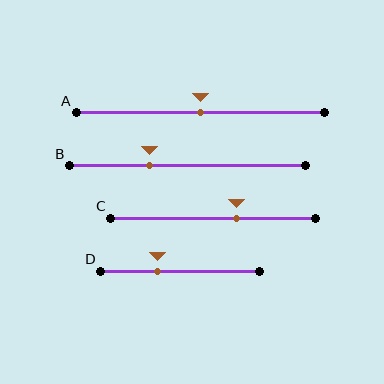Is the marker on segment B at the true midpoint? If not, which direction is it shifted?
No, the marker on segment B is shifted to the left by about 16% of the segment length.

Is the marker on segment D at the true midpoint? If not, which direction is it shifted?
No, the marker on segment D is shifted to the left by about 14% of the segment length.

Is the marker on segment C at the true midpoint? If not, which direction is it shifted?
No, the marker on segment C is shifted to the right by about 12% of the segment length.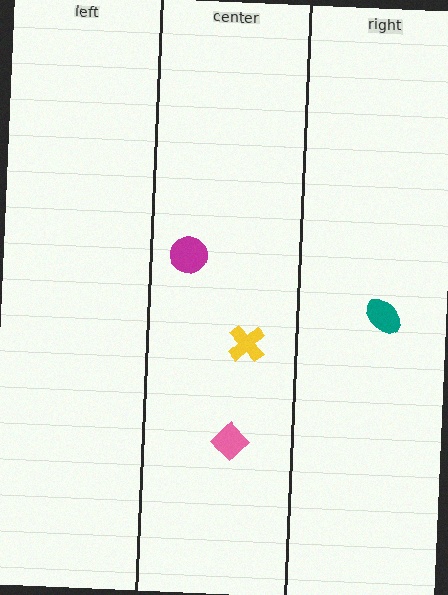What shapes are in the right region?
The teal ellipse.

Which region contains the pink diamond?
The center region.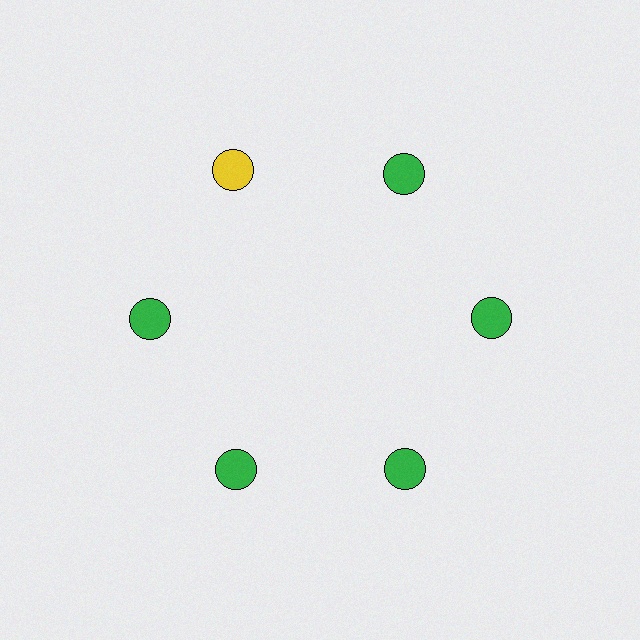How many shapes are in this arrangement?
There are 6 shapes arranged in a ring pattern.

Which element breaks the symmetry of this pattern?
The yellow circle at roughly the 11 o'clock position breaks the symmetry. All other shapes are green circles.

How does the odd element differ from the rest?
It has a different color: yellow instead of green.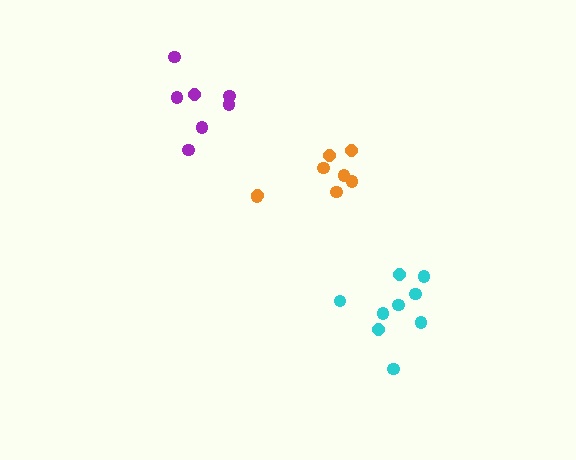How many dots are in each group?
Group 1: 9 dots, Group 2: 7 dots, Group 3: 8 dots (24 total).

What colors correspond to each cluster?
The clusters are colored: cyan, purple, orange.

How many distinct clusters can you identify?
There are 3 distinct clusters.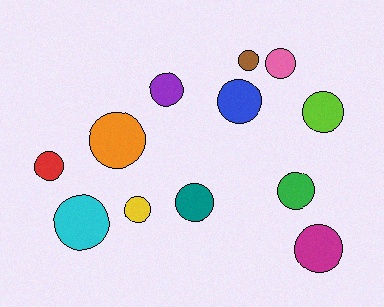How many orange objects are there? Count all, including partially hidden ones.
There is 1 orange object.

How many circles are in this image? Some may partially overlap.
There are 12 circles.